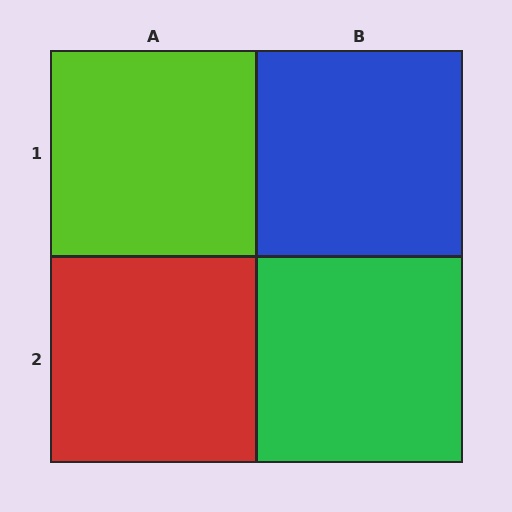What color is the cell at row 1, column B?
Blue.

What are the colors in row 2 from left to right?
Red, green.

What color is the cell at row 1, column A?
Lime.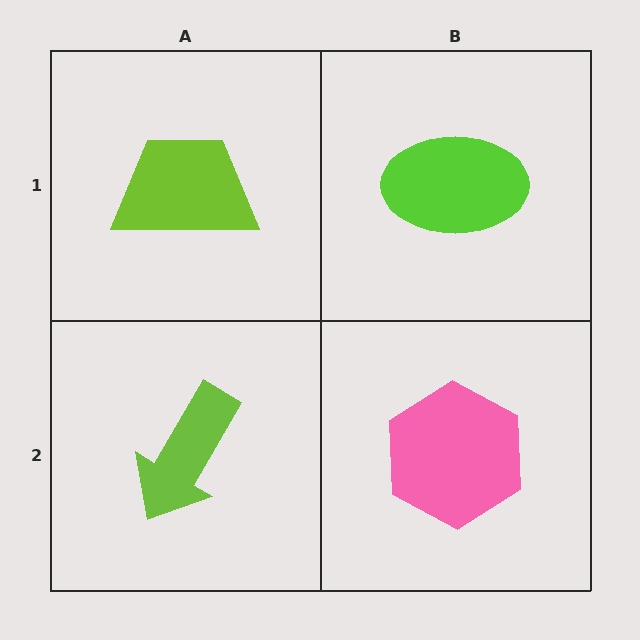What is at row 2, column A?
A lime arrow.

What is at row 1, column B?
A lime ellipse.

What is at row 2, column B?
A pink hexagon.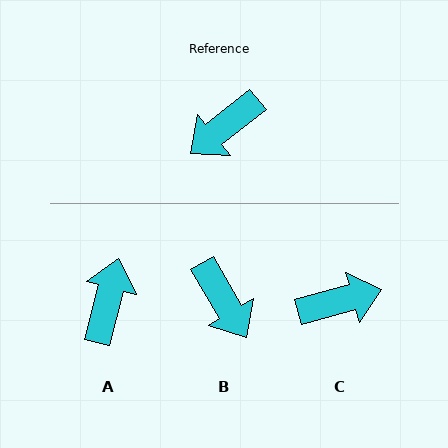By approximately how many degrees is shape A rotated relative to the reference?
Approximately 143 degrees clockwise.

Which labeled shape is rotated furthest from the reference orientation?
C, about 157 degrees away.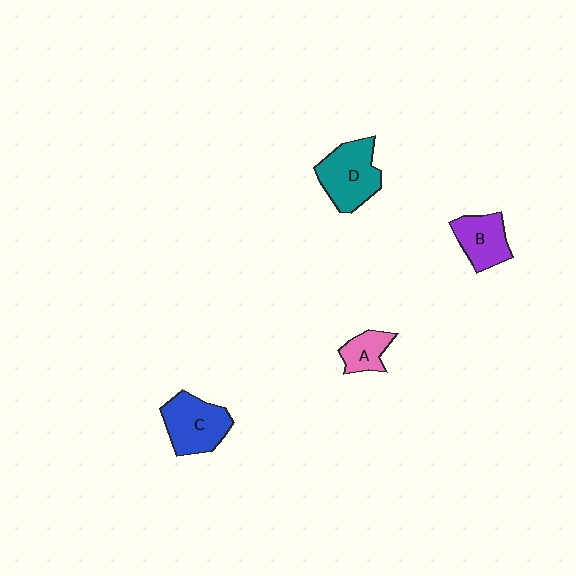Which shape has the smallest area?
Shape A (pink).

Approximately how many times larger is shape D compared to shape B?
Approximately 1.4 times.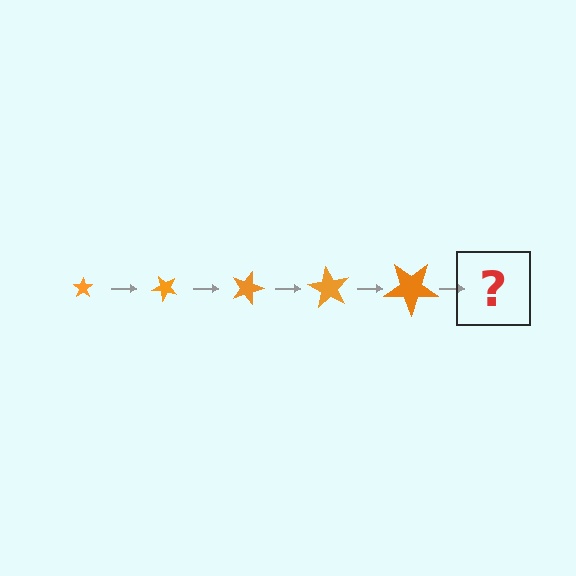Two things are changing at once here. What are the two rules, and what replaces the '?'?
The two rules are that the star grows larger each step and it rotates 45 degrees each step. The '?' should be a star, larger than the previous one and rotated 225 degrees from the start.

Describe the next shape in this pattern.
It should be a star, larger than the previous one and rotated 225 degrees from the start.